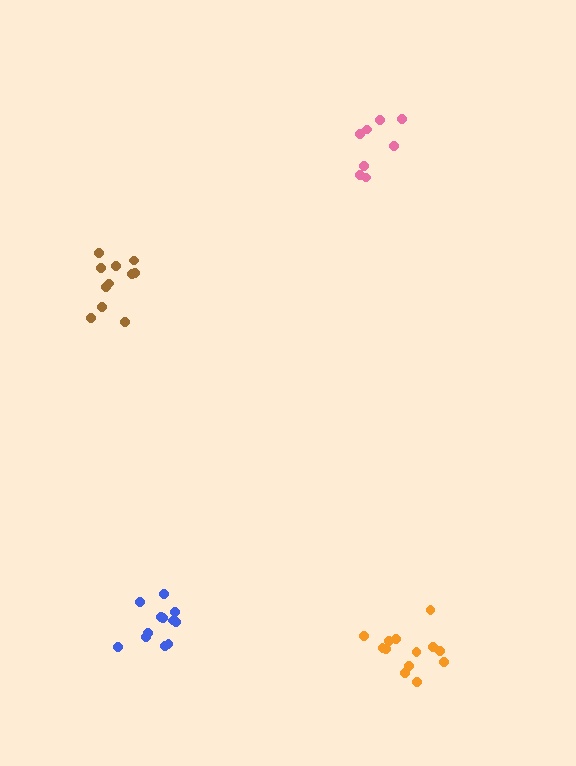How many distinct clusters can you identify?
There are 4 distinct clusters.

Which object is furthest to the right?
The orange cluster is rightmost.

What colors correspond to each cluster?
The clusters are colored: pink, orange, brown, blue.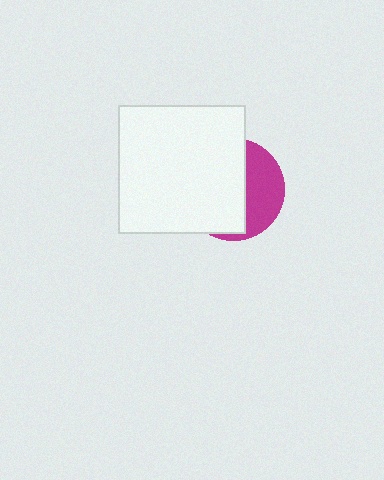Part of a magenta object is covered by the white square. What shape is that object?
It is a circle.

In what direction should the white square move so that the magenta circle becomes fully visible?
The white square should move left. That is the shortest direction to clear the overlap and leave the magenta circle fully visible.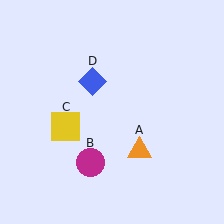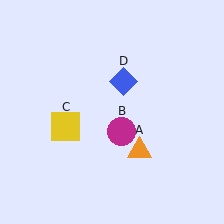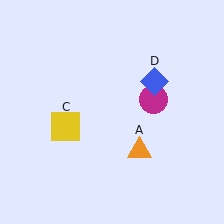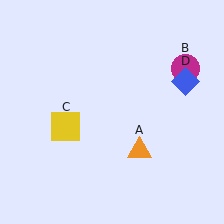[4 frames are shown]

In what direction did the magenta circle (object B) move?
The magenta circle (object B) moved up and to the right.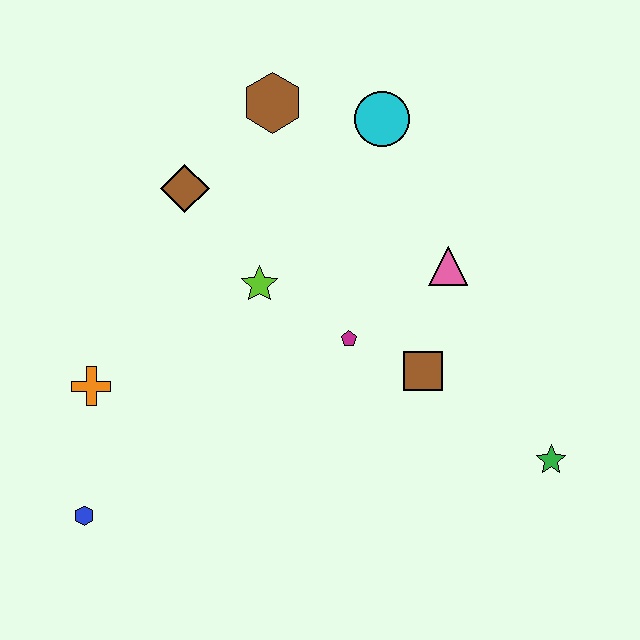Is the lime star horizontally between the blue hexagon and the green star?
Yes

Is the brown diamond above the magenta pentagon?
Yes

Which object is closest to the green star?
The brown square is closest to the green star.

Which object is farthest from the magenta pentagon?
The blue hexagon is farthest from the magenta pentagon.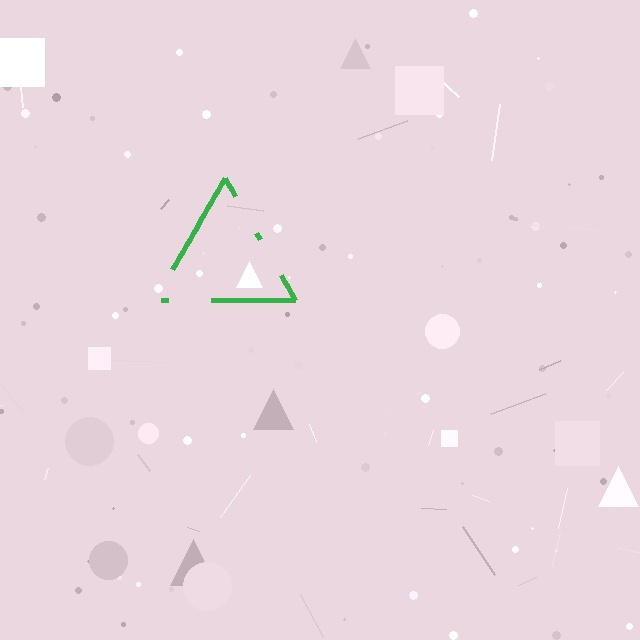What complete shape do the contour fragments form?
The contour fragments form a triangle.